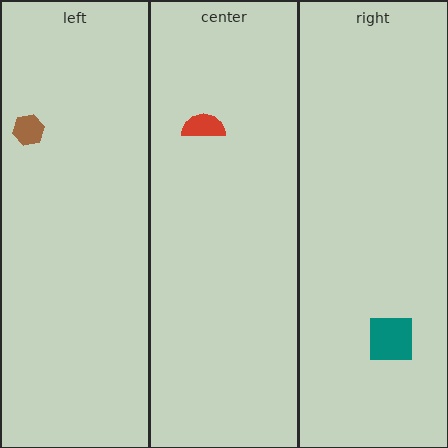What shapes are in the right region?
The teal square.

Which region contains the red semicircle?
The center region.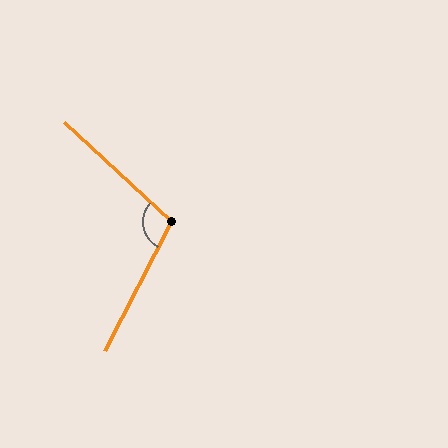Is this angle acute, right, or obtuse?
It is obtuse.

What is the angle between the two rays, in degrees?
Approximately 106 degrees.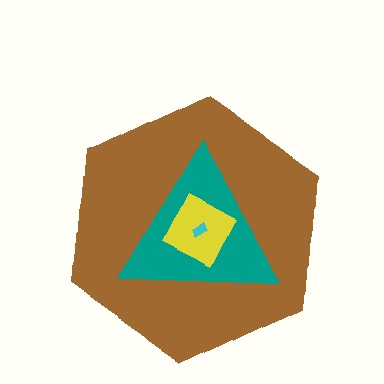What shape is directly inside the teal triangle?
The yellow square.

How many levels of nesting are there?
4.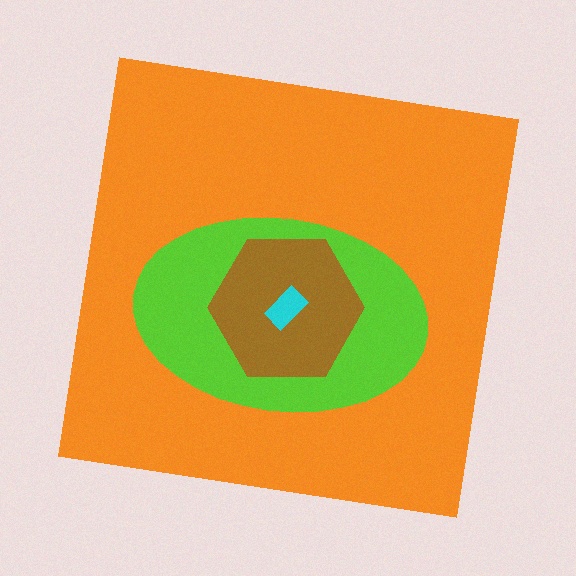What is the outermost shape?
The orange square.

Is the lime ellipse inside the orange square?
Yes.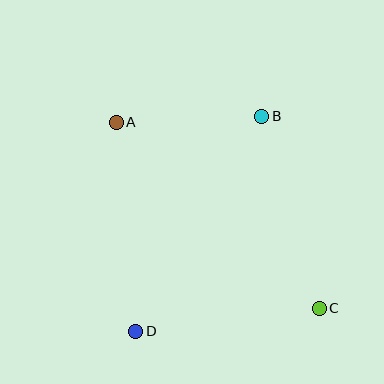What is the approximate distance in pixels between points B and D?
The distance between B and D is approximately 249 pixels.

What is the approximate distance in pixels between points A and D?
The distance between A and D is approximately 210 pixels.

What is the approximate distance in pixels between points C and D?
The distance between C and D is approximately 185 pixels.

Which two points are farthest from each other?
Points A and C are farthest from each other.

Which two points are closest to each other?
Points A and B are closest to each other.